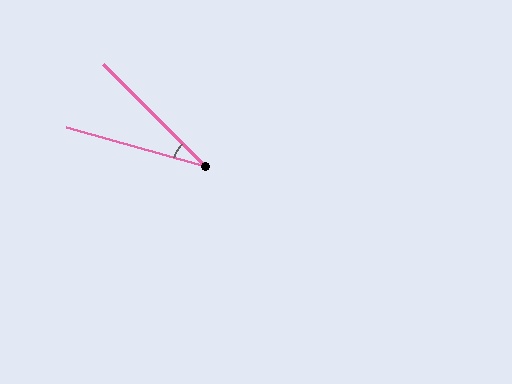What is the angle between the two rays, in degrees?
Approximately 30 degrees.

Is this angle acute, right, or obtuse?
It is acute.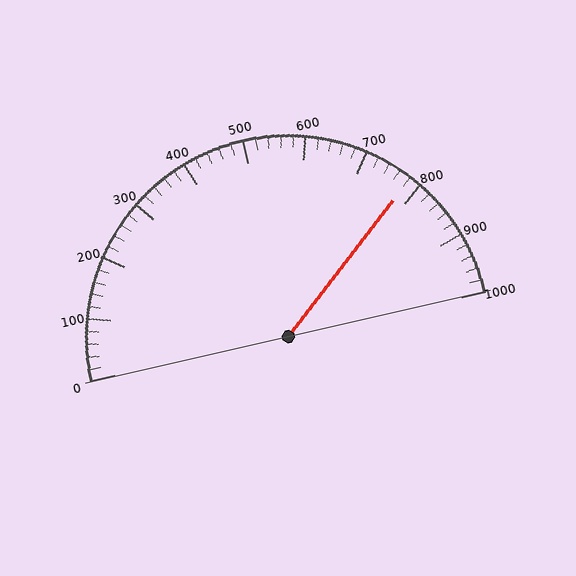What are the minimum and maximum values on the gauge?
The gauge ranges from 0 to 1000.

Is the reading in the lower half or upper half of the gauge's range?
The reading is in the upper half of the range (0 to 1000).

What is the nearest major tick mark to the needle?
The nearest major tick mark is 800.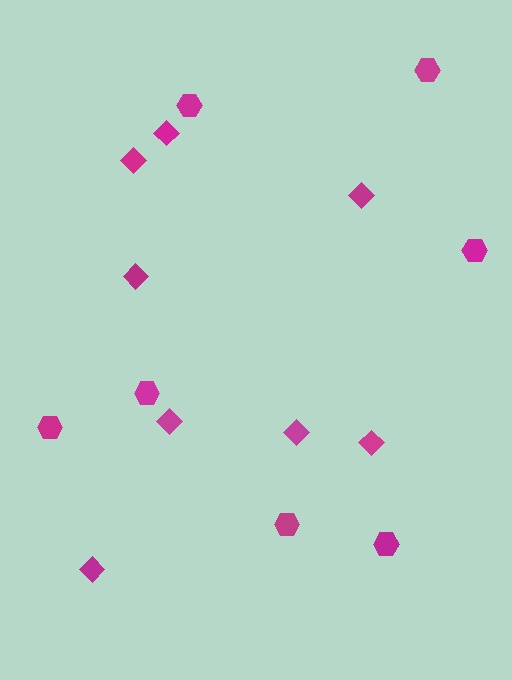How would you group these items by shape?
There are 2 groups: one group of diamonds (8) and one group of hexagons (7).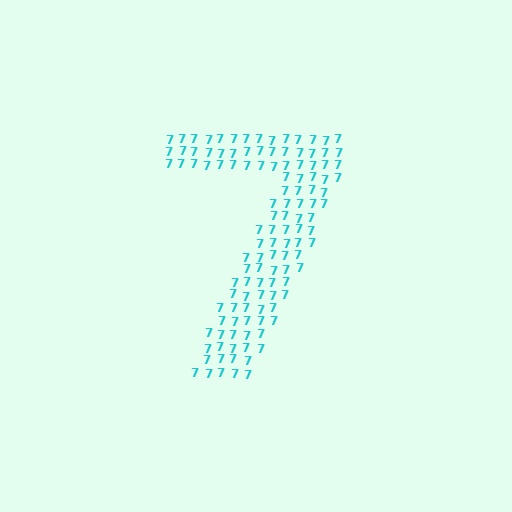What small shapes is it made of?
It is made of small digit 7's.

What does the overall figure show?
The overall figure shows the digit 7.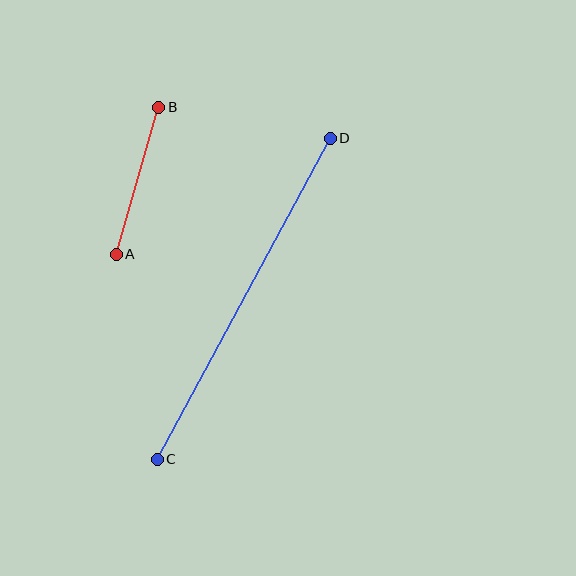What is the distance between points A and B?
The distance is approximately 153 pixels.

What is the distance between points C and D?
The distance is approximately 365 pixels.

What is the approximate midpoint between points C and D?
The midpoint is at approximately (244, 299) pixels.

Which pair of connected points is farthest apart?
Points C and D are farthest apart.